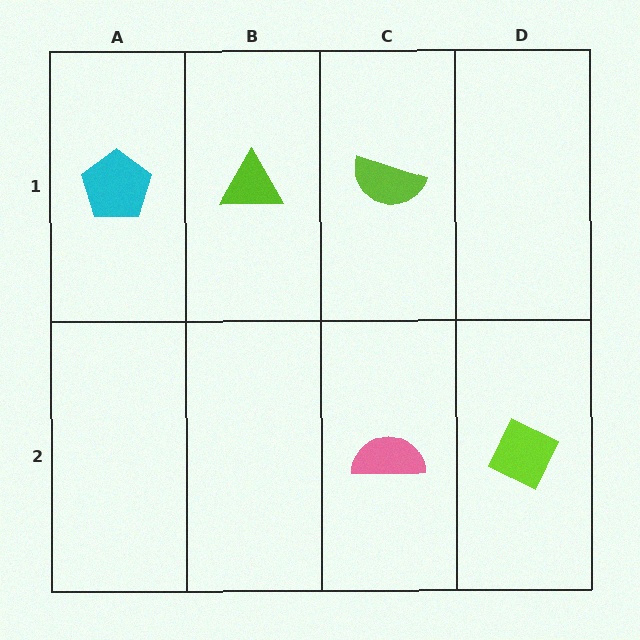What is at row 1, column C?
A lime semicircle.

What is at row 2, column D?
A lime diamond.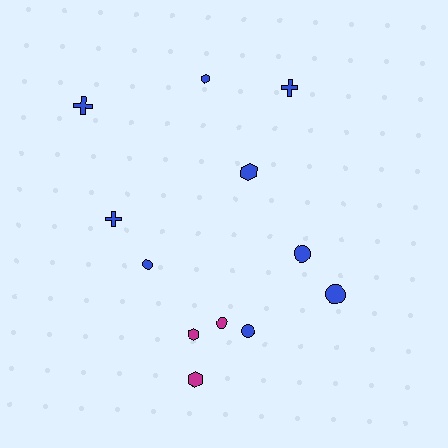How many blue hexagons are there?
There are 2 blue hexagons.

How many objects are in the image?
There are 12 objects.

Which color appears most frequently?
Blue, with 9 objects.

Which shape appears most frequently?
Circle, with 5 objects.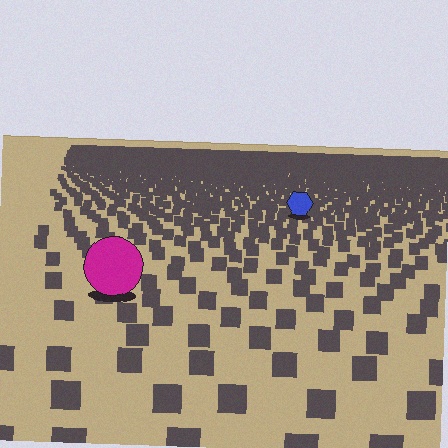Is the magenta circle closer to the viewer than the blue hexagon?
Yes. The magenta circle is closer — you can tell from the texture gradient: the ground texture is coarser near it.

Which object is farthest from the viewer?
The blue hexagon is farthest from the viewer. It appears smaller and the ground texture around it is denser.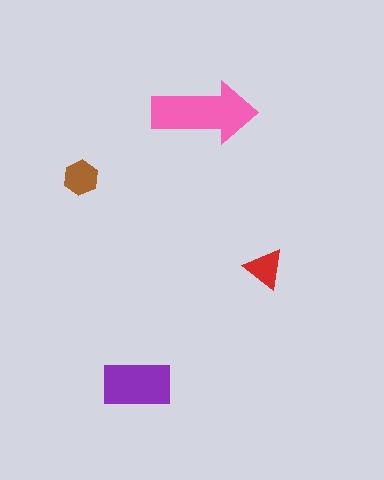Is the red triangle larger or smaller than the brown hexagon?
Smaller.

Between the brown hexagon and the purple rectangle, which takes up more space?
The purple rectangle.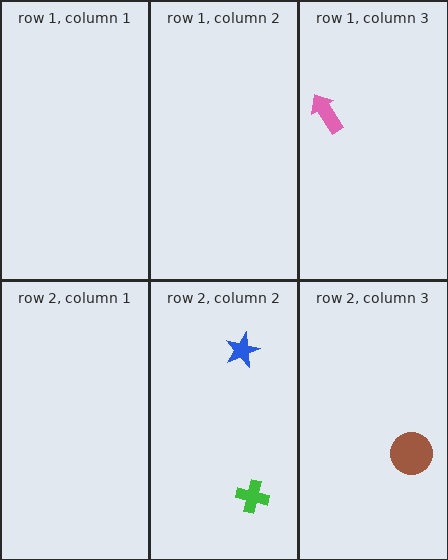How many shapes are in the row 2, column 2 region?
2.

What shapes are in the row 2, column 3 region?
The brown circle.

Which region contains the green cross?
The row 2, column 2 region.